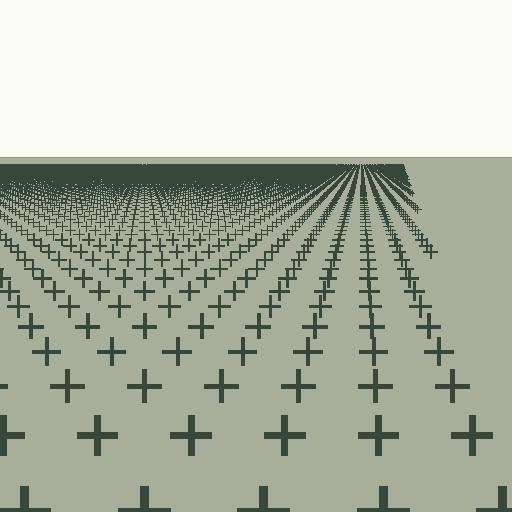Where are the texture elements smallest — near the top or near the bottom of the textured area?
Near the top.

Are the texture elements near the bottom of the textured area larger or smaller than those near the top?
Larger. Near the bottom, elements are closer to the viewer and appear at a bigger on-screen size.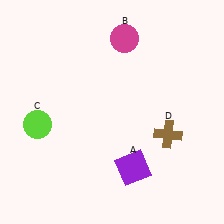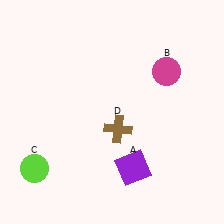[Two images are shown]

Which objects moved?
The objects that moved are: the magenta circle (B), the lime circle (C), the brown cross (D).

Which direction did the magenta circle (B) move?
The magenta circle (B) moved right.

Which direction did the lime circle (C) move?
The lime circle (C) moved down.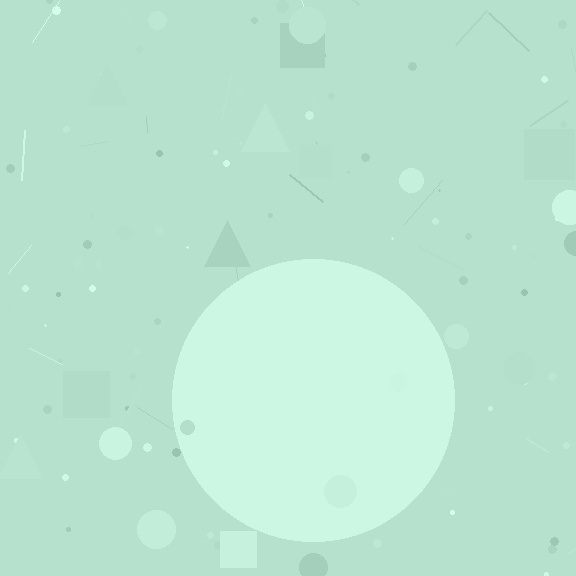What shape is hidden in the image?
A circle is hidden in the image.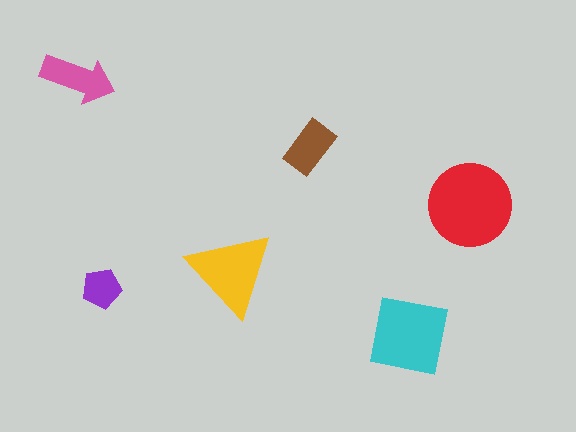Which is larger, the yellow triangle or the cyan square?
The cyan square.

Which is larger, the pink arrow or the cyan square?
The cyan square.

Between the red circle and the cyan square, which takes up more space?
The red circle.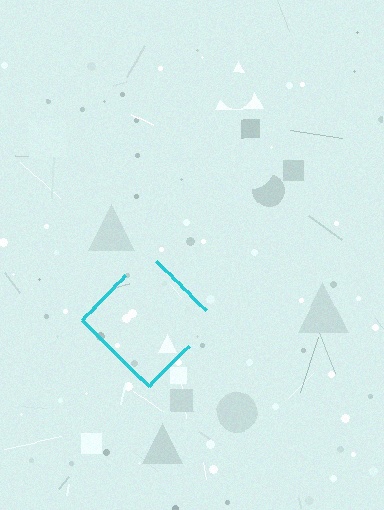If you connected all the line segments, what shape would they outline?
They would outline a diamond.